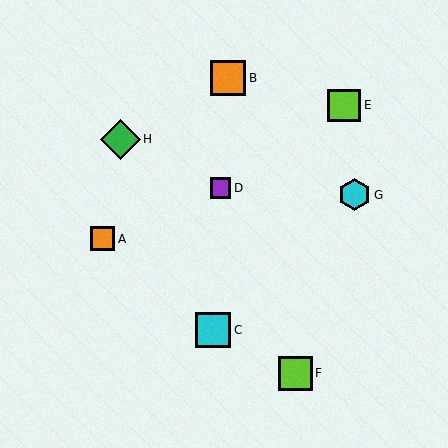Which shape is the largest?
The green diamond (labeled H) is the largest.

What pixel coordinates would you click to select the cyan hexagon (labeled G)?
Click at (355, 195) to select the cyan hexagon G.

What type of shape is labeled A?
Shape A is an orange square.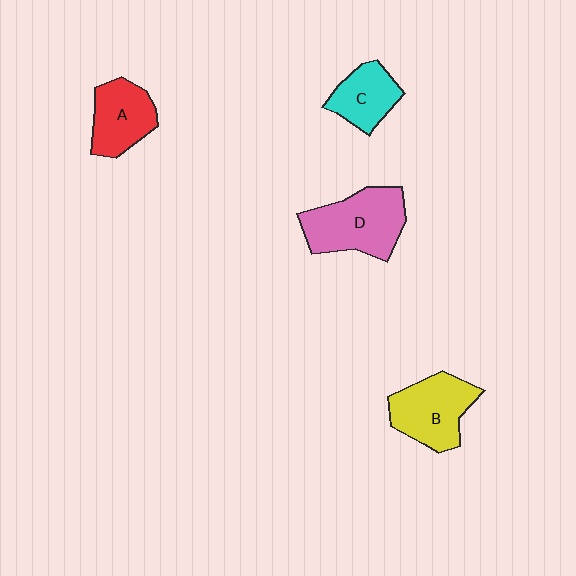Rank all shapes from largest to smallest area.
From largest to smallest: D (pink), B (yellow), A (red), C (cyan).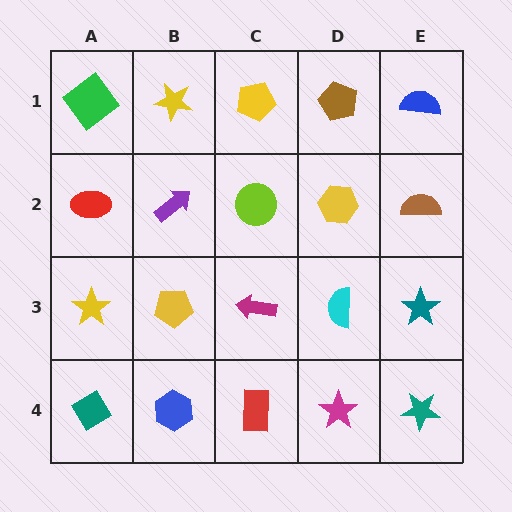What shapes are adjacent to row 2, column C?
A yellow pentagon (row 1, column C), a magenta arrow (row 3, column C), a purple arrow (row 2, column B), a yellow hexagon (row 2, column D).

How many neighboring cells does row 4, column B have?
3.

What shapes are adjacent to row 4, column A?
A yellow star (row 3, column A), a blue hexagon (row 4, column B).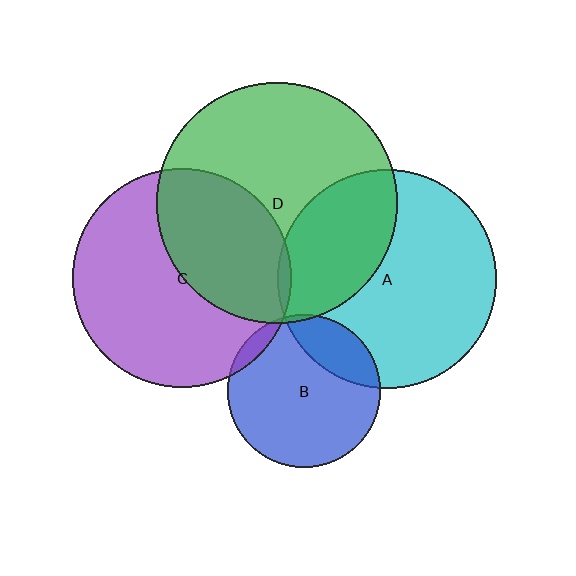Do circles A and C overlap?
Yes.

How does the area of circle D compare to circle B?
Approximately 2.5 times.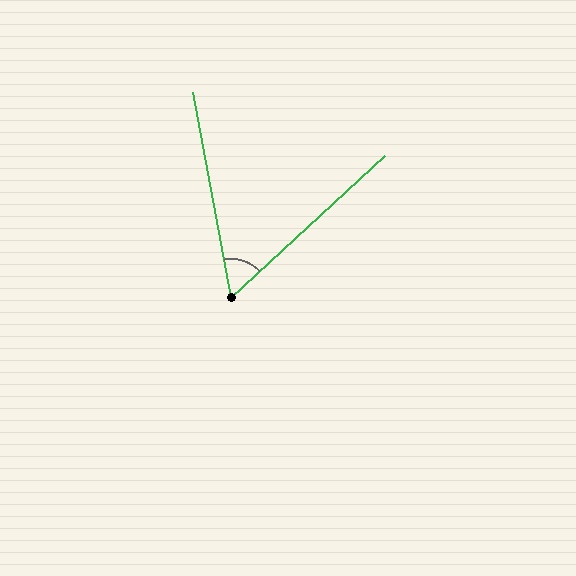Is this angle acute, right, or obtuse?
It is acute.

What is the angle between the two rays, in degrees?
Approximately 58 degrees.